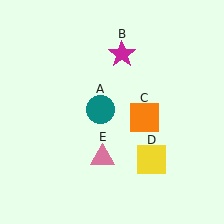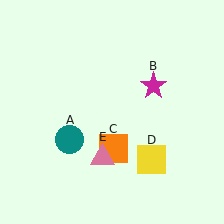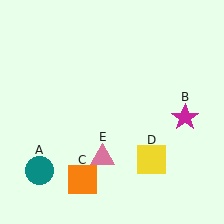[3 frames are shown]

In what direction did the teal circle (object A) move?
The teal circle (object A) moved down and to the left.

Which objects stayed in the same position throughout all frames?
Yellow square (object D) and pink triangle (object E) remained stationary.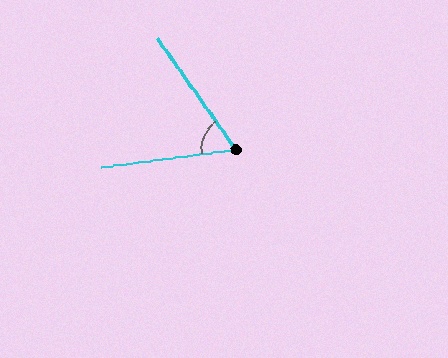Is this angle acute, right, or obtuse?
It is acute.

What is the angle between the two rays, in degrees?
Approximately 62 degrees.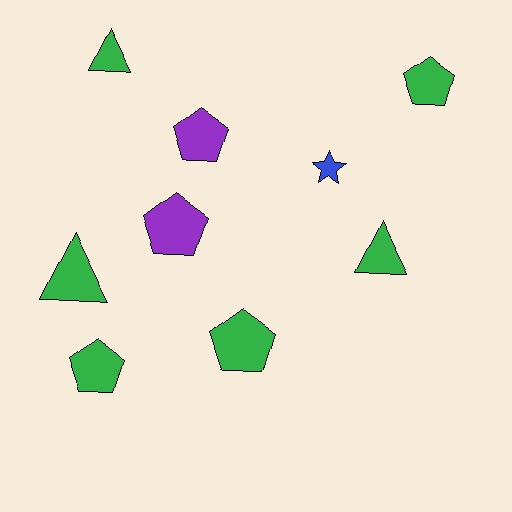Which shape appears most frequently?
Pentagon, with 5 objects.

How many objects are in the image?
There are 9 objects.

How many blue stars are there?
There is 1 blue star.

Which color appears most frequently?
Green, with 6 objects.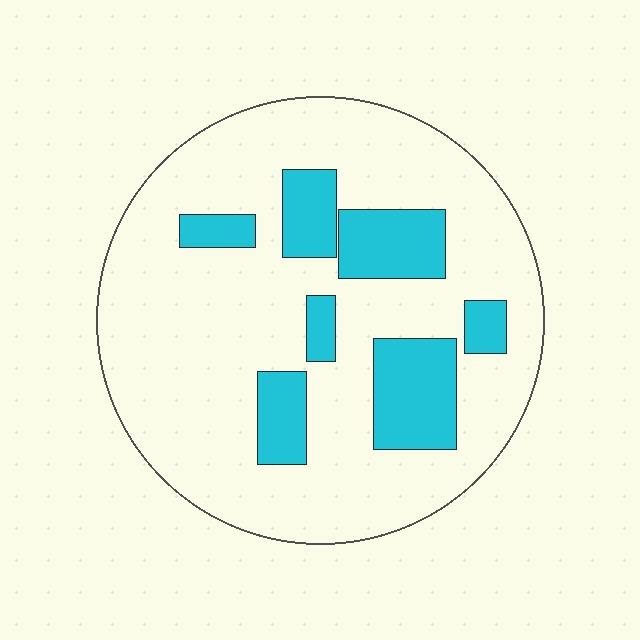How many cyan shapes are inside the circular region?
7.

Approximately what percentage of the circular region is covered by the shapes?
Approximately 20%.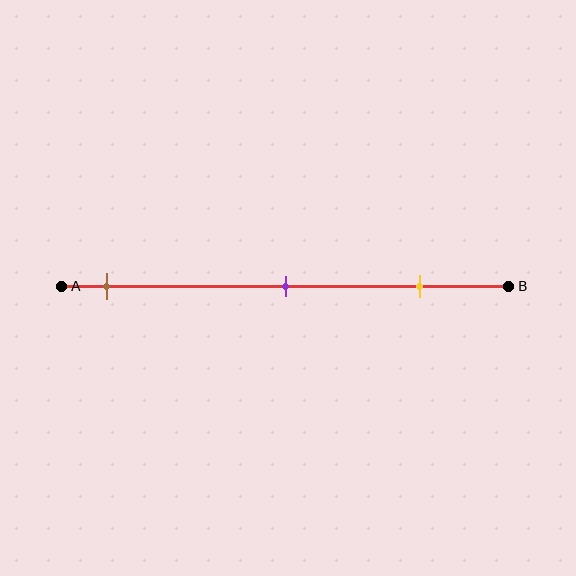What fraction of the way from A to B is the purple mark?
The purple mark is approximately 50% (0.5) of the way from A to B.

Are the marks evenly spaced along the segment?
Yes, the marks are approximately evenly spaced.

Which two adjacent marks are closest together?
The purple and yellow marks are the closest adjacent pair.